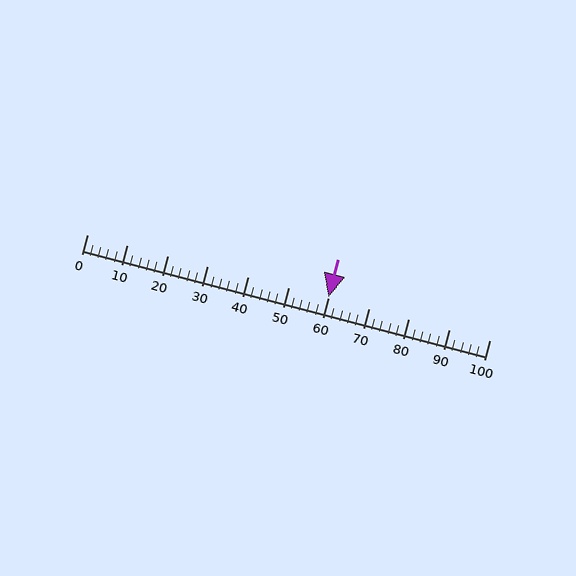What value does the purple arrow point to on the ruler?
The purple arrow points to approximately 60.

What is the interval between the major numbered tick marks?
The major tick marks are spaced 10 units apart.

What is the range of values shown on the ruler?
The ruler shows values from 0 to 100.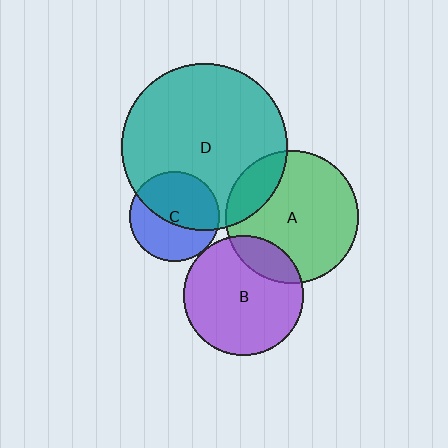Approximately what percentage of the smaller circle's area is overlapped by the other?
Approximately 20%.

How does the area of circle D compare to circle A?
Approximately 1.6 times.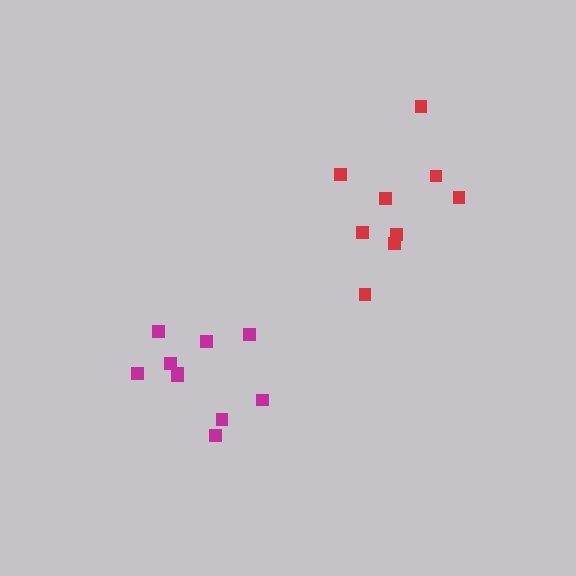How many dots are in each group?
Group 1: 10 dots, Group 2: 9 dots (19 total).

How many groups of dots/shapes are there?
There are 2 groups.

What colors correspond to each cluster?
The clusters are colored: magenta, red.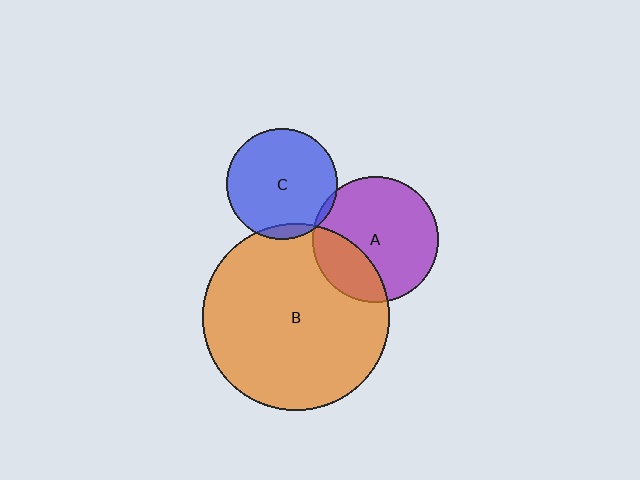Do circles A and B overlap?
Yes.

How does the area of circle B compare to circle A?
Approximately 2.2 times.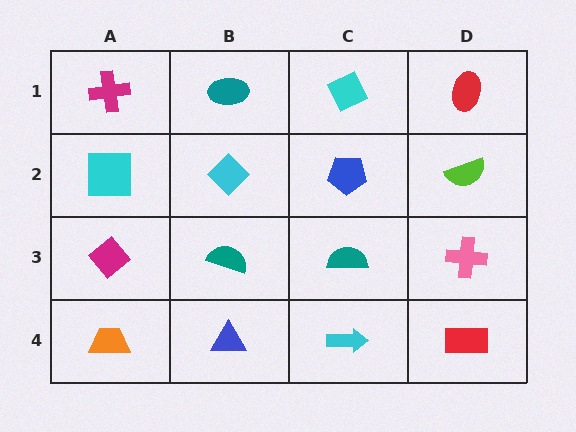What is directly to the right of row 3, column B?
A teal semicircle.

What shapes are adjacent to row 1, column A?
A cyan square (row 2, column A), a teal ellipse (row 1, column B).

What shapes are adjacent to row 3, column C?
A blue pentagon (row 2, column C), a cyan arrow (row 4, column C), a teal semicircle (row 3, column B), a pink cross (row 3, column D).